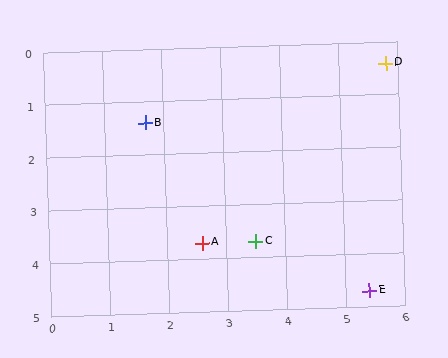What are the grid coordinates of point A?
Point A is at approximately (2.6, 3.7).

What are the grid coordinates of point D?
Point D is at approximately (5.8, 0.4).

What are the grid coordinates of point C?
Point C is at approximately (3.5, 3.7).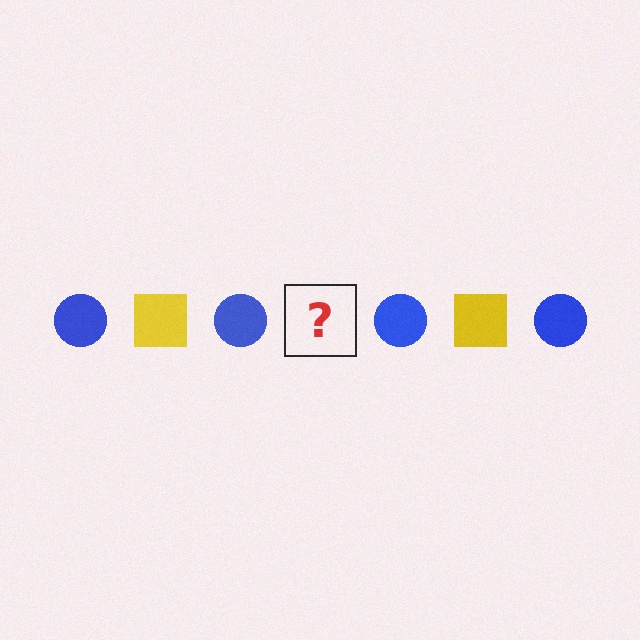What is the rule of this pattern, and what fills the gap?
The rule is that the pattern alternates between blue circle and yellow square. The gap should be filled with a yellow square.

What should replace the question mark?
The question mark should be replaced with a yellow square.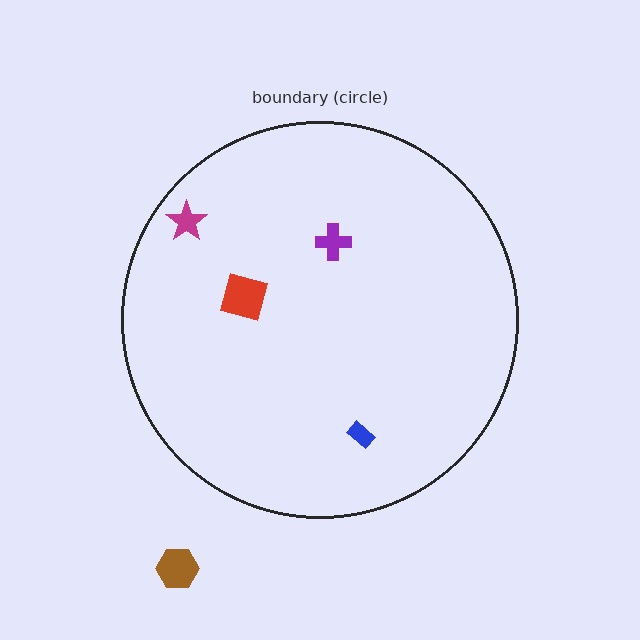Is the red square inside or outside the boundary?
Inside.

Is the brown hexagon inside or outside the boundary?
Outside.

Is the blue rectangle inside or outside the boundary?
Inside.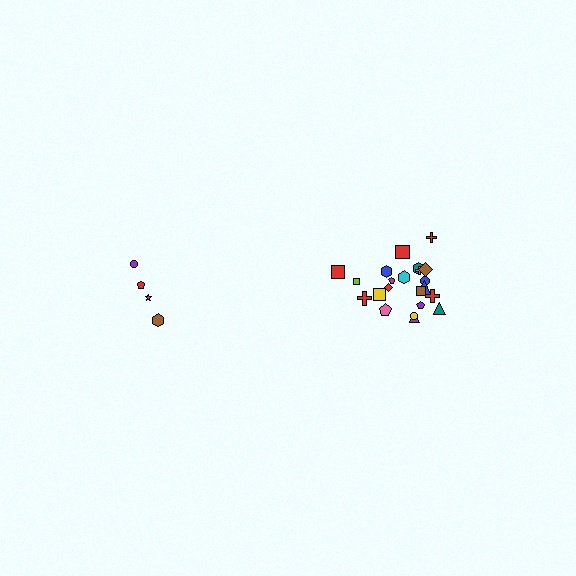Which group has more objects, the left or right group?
The right group.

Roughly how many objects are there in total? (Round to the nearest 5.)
Roughly 25 objects in total.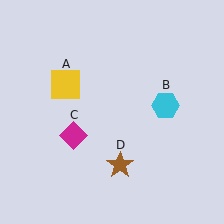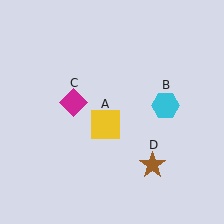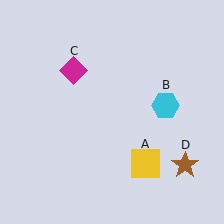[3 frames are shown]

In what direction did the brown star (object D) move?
The brown star (object D) moved right.